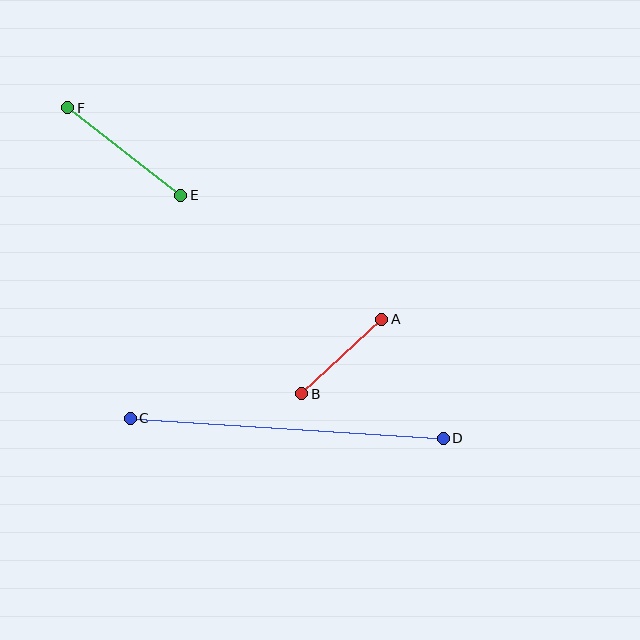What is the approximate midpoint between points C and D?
The midpoint is at approximately (287, 428) pixels.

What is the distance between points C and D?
The distance is approximately 314 pixels.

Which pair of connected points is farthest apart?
Points C and D are farthest apart.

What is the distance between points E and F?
The distance is approximately 143 pixels.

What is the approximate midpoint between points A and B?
The midpoint is at approximately (342, 357) pixels.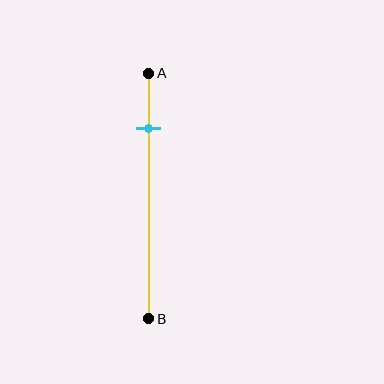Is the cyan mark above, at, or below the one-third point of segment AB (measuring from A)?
The cyan mark is above the one-third point of segment AB.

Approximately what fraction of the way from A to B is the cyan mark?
The cyan mark is approximately 25% of the way from A to B.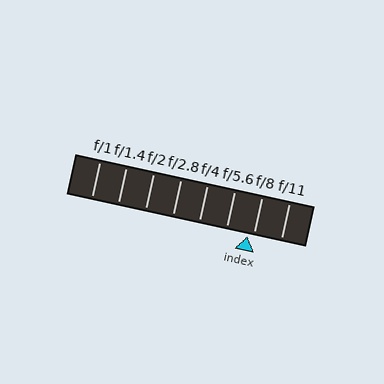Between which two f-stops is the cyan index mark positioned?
The index mark is between f/5.6 and f/8.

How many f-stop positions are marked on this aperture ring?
There are 8 f-stop positions marked.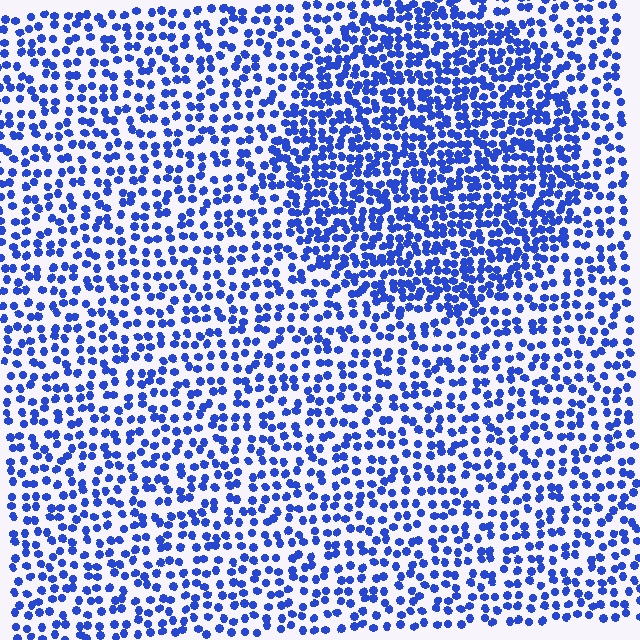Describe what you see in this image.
The image contains small blue elements arranged at two different densities. A circle-shaped region is visible where the elements are more densely packed than the surrounding area.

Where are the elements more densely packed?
The elements are more densely packed inside the circle boundary.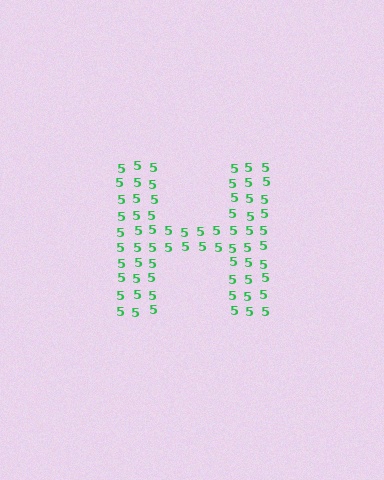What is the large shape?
The large shape is the letter H.